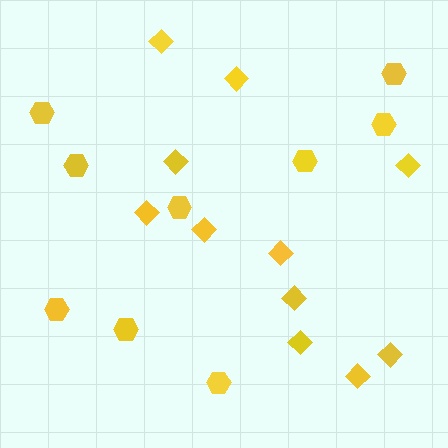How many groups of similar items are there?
There are 2 groups: one group of diamonds (11) and one group of hexagons (9).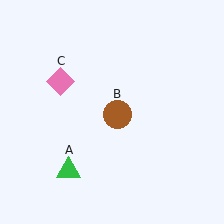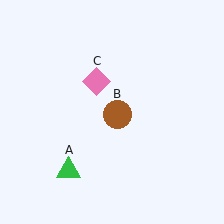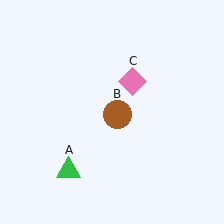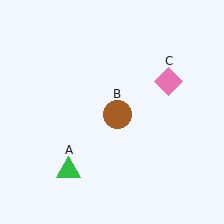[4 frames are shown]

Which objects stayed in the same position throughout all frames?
Green triangle (object A) and brown circle (object B) remained stationary.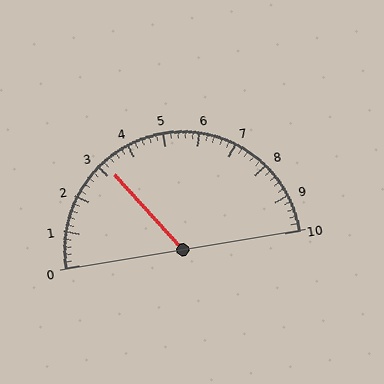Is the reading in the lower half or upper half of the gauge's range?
The reading is in the lower half of the range (0 to 10).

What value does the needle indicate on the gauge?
The needle indicates approximately 3.2.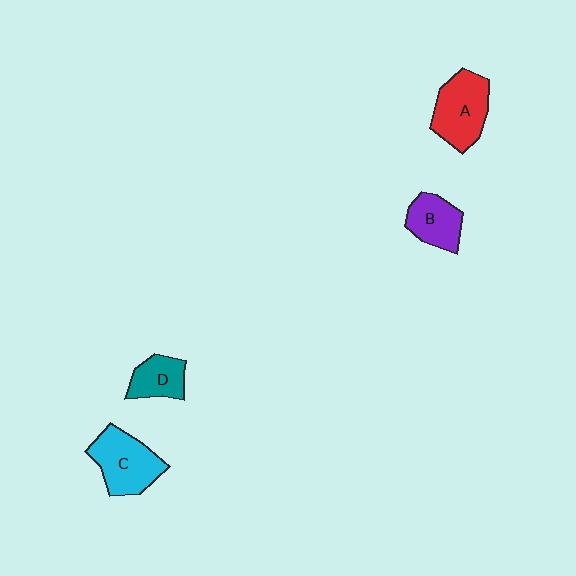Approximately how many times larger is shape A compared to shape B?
Approximately 1.4 times.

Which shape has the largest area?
Shape C (cyan).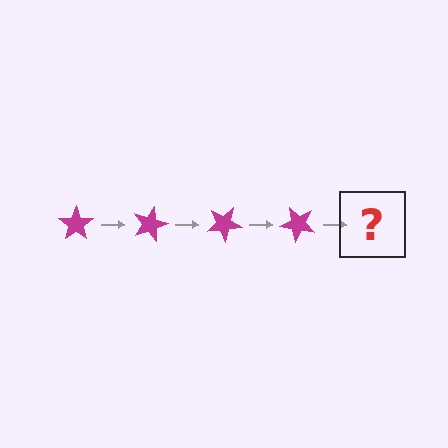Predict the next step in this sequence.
The next step is a magenta star rotated 60 degrees.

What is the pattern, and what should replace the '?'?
The pattern is that the star rotates 15 degrees each step. The '?' should be a magenta star rotated 60 degrees.